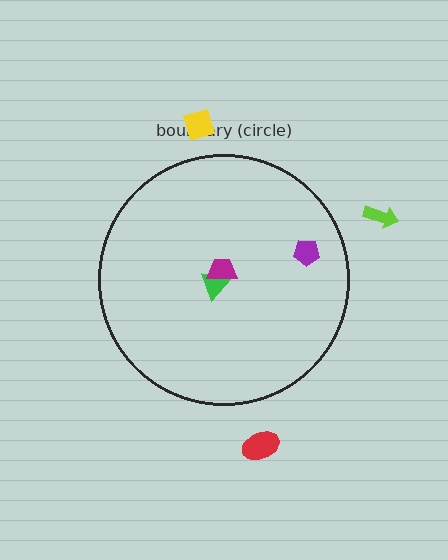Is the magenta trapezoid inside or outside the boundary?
Inside.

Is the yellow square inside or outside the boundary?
Outside.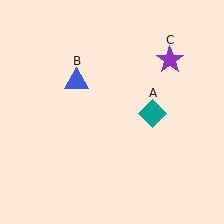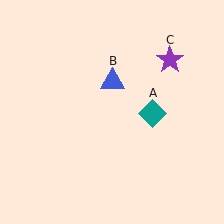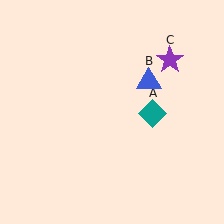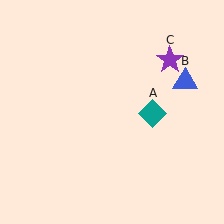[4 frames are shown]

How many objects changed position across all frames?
1 object changed position: blue triangle (object B).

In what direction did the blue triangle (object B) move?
The blue triangle (object B) moved right.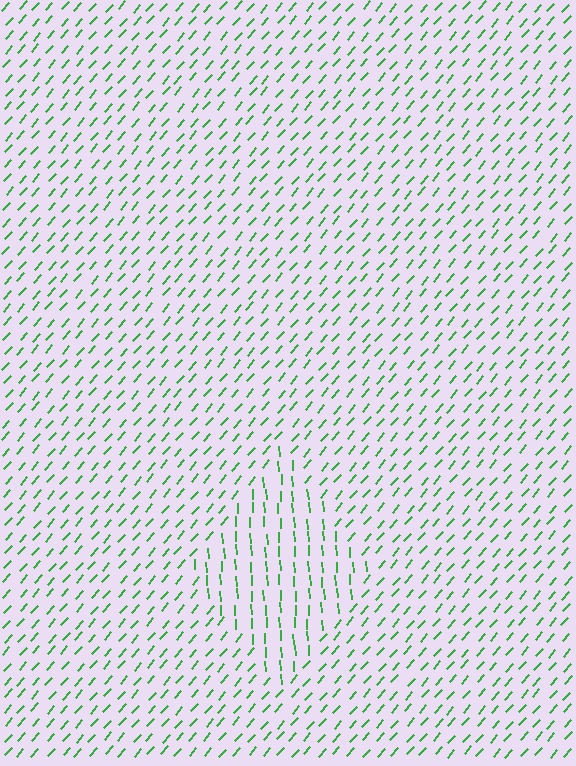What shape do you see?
I see a diamond.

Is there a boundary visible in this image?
Yes, there is a texture boundary formed by a change in line orientation.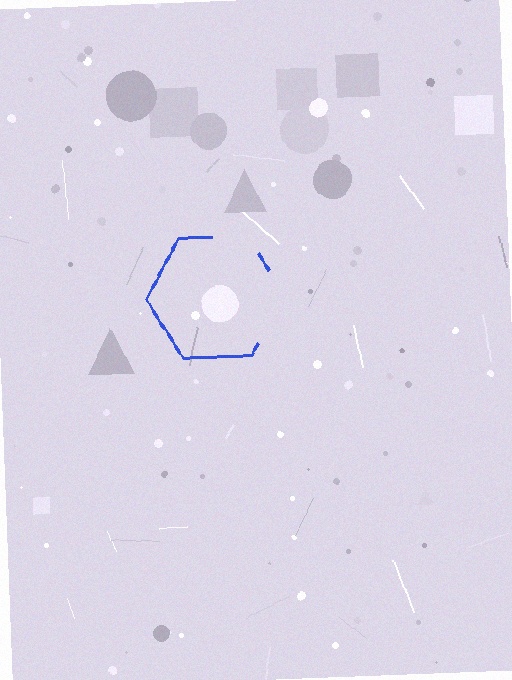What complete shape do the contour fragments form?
The contour fragments form a hexagon.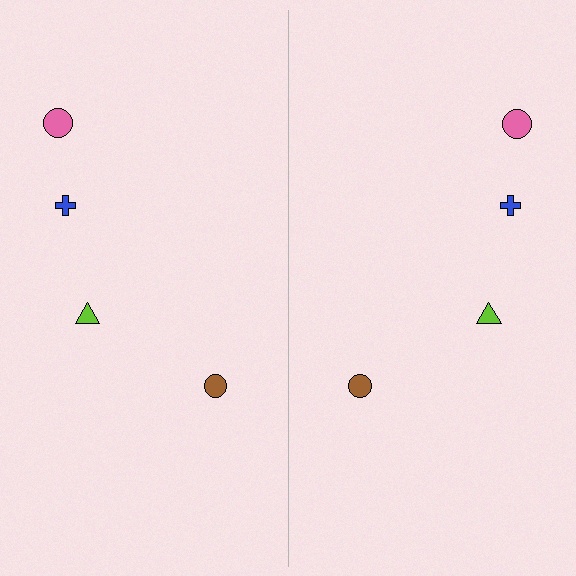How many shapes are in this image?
There are 8 shapes in this image.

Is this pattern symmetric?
Yes, this pattern has bilateral (reflection) symmetry.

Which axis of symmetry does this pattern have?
The pattern has a vertical axis of symmetry running through the center of the image.